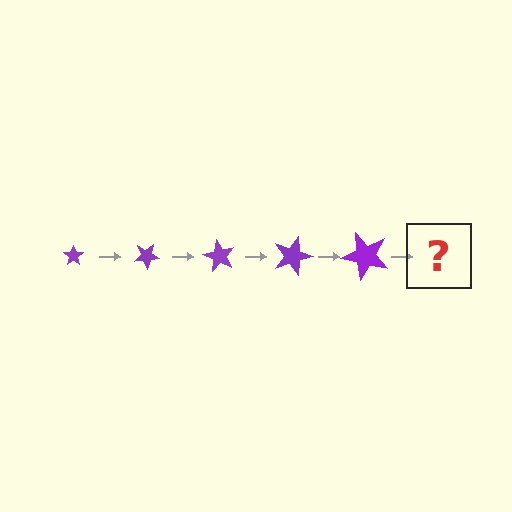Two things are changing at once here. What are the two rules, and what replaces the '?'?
The two rules are that the star grows larger each step and it rotates 30 degrees each step. The '?' should be a star, larger than the previous one and rotated 150 degrees from the start.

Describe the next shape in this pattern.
It should be a star, larger than the previous one and rotated 150 degrees from the start.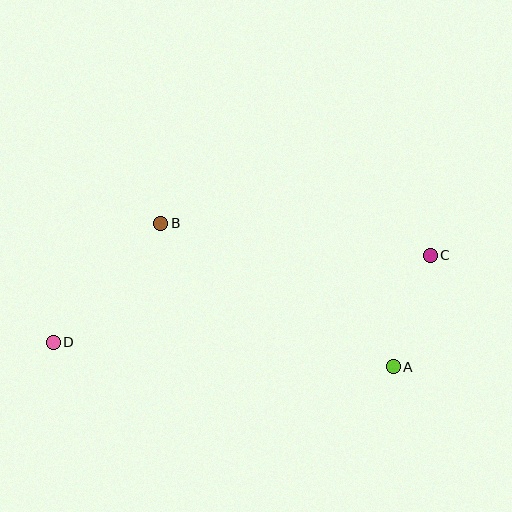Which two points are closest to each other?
Points A and C are closest to each other.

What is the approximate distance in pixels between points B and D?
The distance between B and D is approximately 160 pixels.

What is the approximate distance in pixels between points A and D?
The distance between A and D is approximately 341 pixels.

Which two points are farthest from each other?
Points C and D are farthest from each other.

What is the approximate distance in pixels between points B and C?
The distance between B and C is approximately 272 pixels.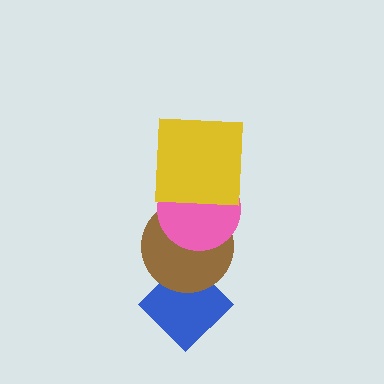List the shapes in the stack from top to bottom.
From top to bottom: the yellow square, the pink circle, the brown circle, the blue diamond.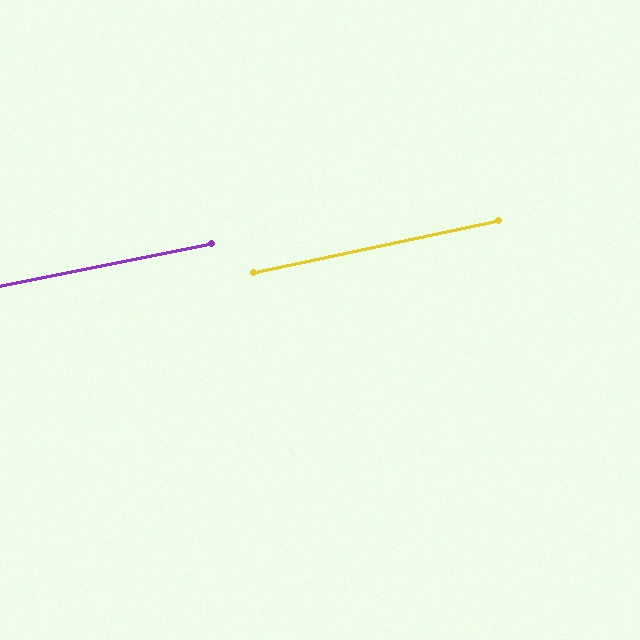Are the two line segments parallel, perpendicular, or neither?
Parallel — their directions differ by only 0.7°.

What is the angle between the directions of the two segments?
Approximately 1 degree.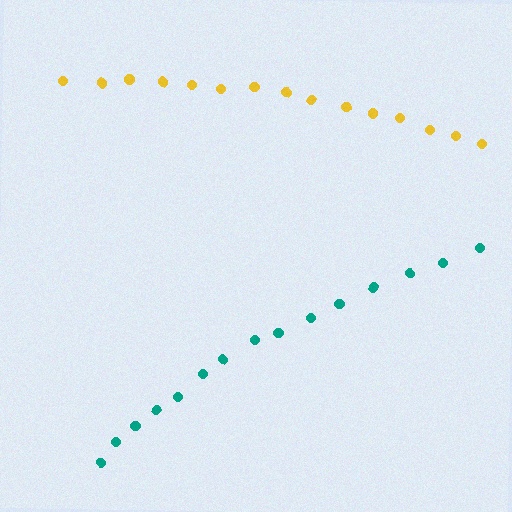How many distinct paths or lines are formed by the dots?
There are 2 distinct paths.